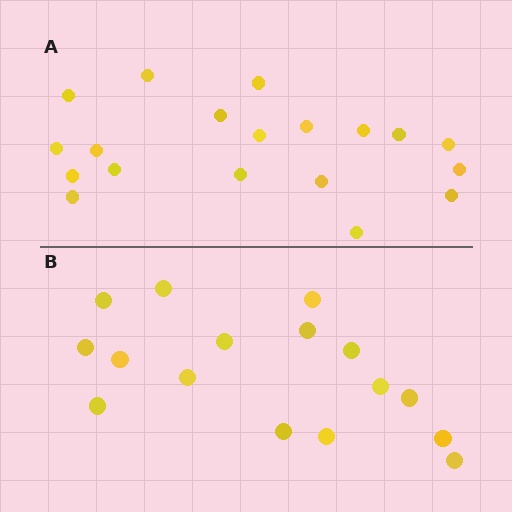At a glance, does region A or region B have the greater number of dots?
Region A (the top region) has more dots.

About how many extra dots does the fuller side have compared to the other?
Region A has just a few more — roughly 2 or 3 more dots than region B.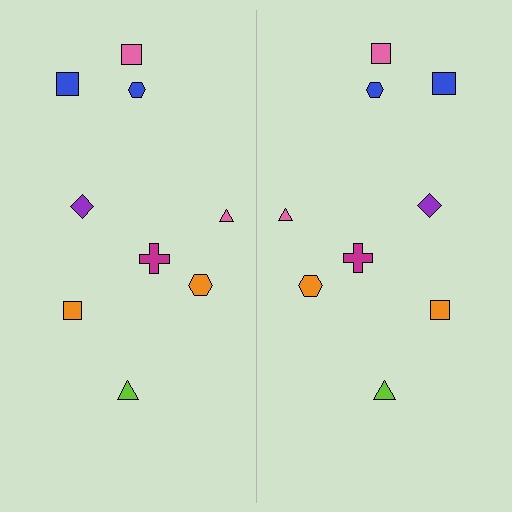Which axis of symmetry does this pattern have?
The pattern has a vertical axis of symmetry running through the center of the image.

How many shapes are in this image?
There are 18 shapes in this image.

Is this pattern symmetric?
Yes, this pattern has bilateral (reflection) symmetry.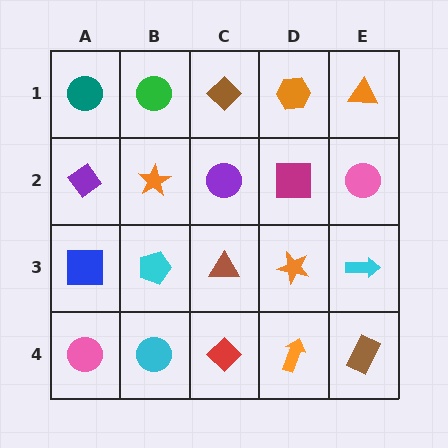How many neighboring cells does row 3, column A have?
3.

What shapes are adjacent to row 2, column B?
A green circle (row 1, column B), a cyan pentagon (row 3, column B), a purple diamond (row 2, column A), a purple circle (row 2, column C).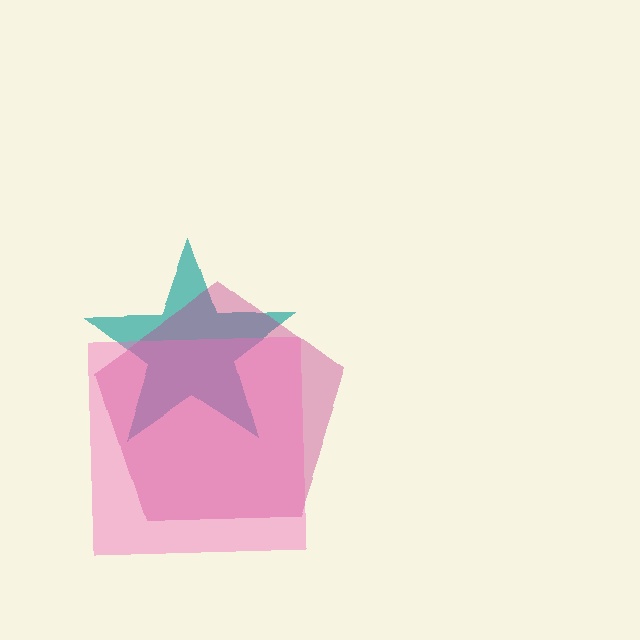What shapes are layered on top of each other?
The layered shapes are: a teal star, a magenta pentagon, a pink square.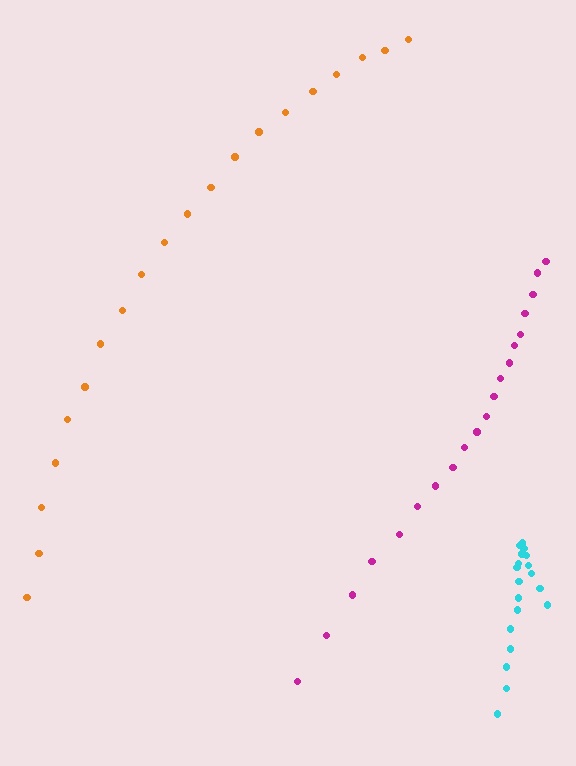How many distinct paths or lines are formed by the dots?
There are 3 distinct paths.